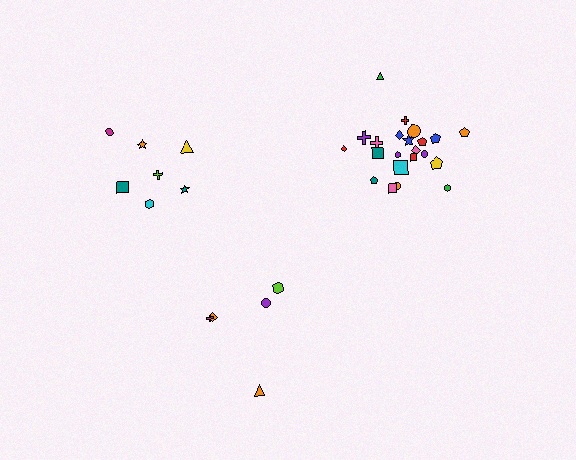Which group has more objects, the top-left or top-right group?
The top-right group.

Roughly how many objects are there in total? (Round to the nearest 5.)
Roughly 35 objects in total.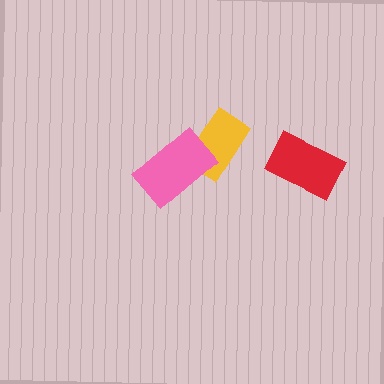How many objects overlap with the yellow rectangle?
1 object overlaps with the yellow rectangle.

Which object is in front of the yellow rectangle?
The pink rectangle is in front of the yellow rectangle.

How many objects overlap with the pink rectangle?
1 object overlaps with the pink rectangle.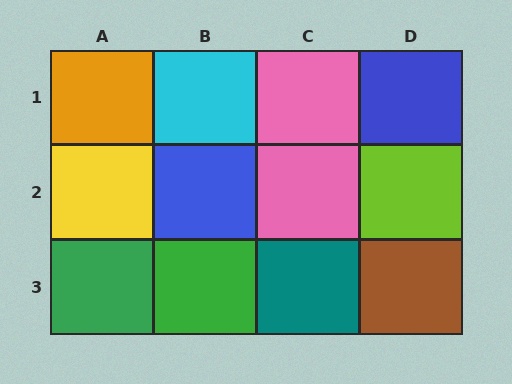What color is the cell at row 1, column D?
Blue.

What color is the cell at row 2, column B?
Blue.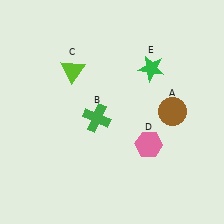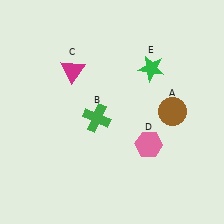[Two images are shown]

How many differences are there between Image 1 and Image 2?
There is 1 difference between the two images.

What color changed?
The triangle (C) changed from lime in Image 1 to magenta in Image 2.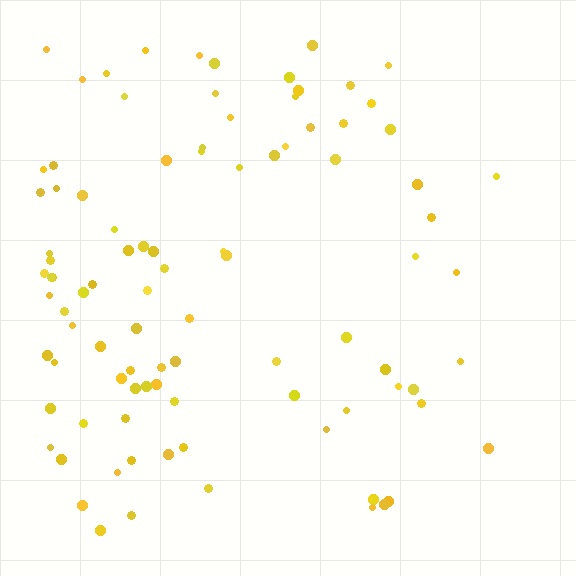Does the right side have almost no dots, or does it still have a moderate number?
Still a moderate number, just noticeably fewer than the left.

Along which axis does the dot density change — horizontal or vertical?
Horizontal.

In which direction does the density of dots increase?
From right to left, with the left side densest.